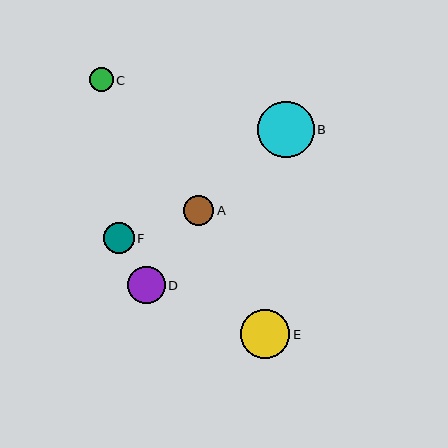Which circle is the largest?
Circle B is the largest with a size of approximately 57 pixels.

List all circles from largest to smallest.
From largest to smallest: B, E, D, F, A, C.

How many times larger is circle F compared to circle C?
Circle F is approximately 1.3 times the size of circle C.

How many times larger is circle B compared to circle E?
Circle B is approximately 1.2 times the size of circle E.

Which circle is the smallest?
Circle C is the smallest with a size of approximately 23 pixels.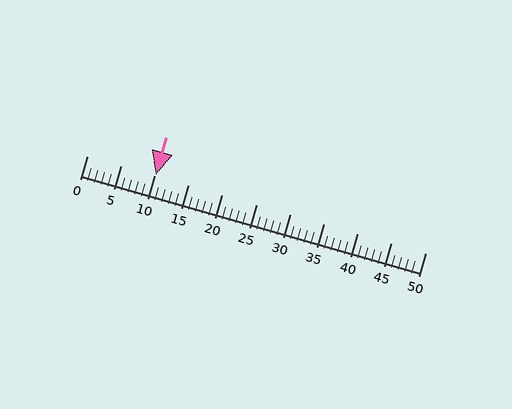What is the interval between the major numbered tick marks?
The major tick marks are spaced 5 units apart.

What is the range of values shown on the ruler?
The ruler shows values from 0 to 50.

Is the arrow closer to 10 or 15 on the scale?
The arrow is closer to 10.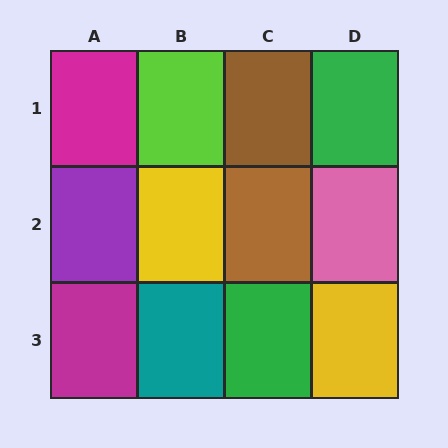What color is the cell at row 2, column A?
Purple.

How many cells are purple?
1 cell is purple.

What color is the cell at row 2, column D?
Pink.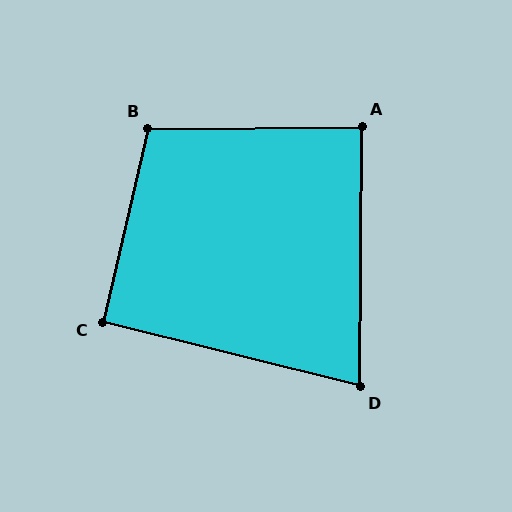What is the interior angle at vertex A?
Approximately 89 degrees (approximately right).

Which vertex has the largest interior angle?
B, at approximately 104 degrees.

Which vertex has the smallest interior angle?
D, at approximately 76 degrees.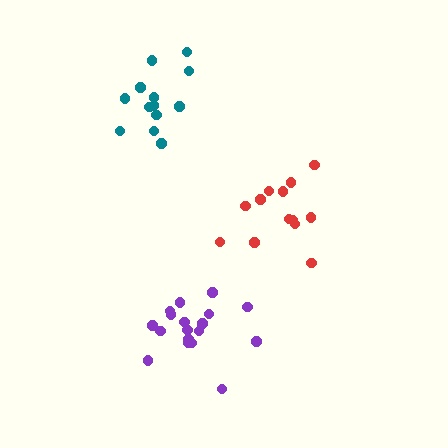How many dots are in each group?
Group 1: 18 dots, Group 2: 13 dots, Group 3: 13 dots (44 total).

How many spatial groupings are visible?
There are 3 spatial groupings.